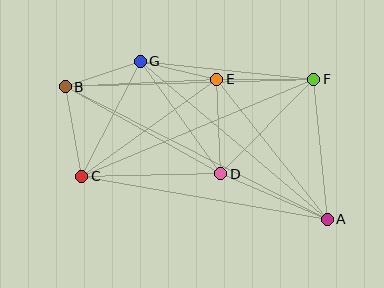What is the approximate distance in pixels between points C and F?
The distance between C and F is approximately 251 pixels.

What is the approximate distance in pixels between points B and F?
The distance between B and F is approximately 249 pixels.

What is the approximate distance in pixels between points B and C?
The distance between B and C is approximately 91 pixels.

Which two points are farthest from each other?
Points A and B are farthest from each other.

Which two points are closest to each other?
Points E and G are closest to each other.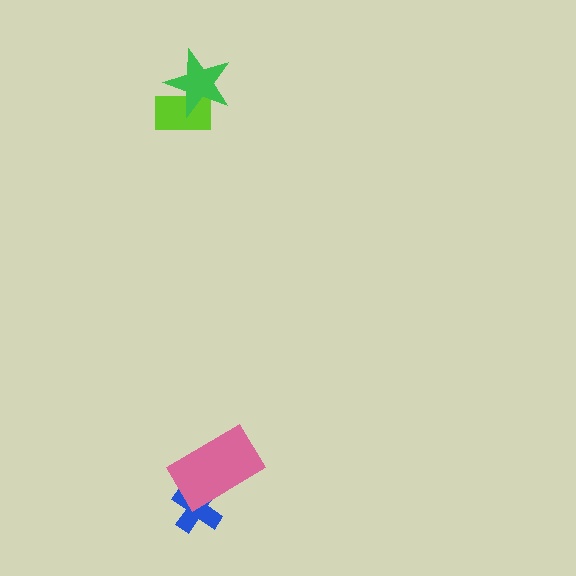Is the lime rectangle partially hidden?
Yes, it is partially covered by another shape.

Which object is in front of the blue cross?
The pink rectangle is in front of the blue cross.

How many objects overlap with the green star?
1 object overlaps with the green star.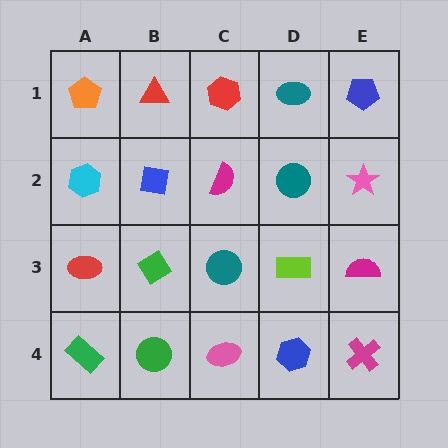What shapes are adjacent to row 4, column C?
A teal circle (row 3, column C), a green circle (row 4, column B), a blue hexagon (row 4, column D).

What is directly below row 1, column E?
A pink star.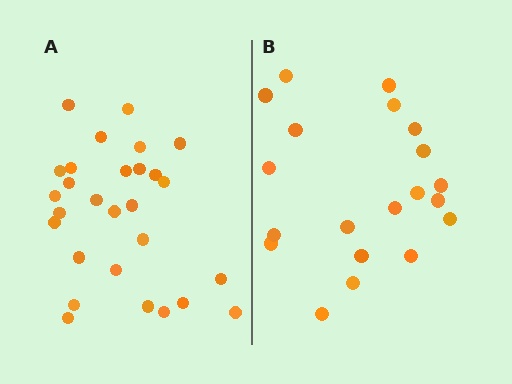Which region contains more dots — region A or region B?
Region A (the left region) has more dots.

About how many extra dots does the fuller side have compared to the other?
Region A has roughly 8 or so more dots than region B.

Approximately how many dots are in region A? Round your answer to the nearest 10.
About 30 dots. (The exact count is 28, which rounds to 30.)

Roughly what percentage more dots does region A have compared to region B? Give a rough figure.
About 40% more.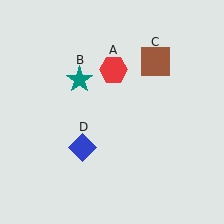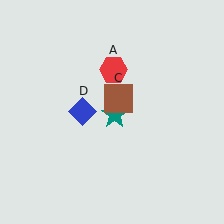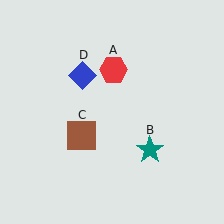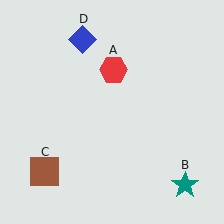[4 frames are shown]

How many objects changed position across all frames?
3 objects changed position: teal star (object B), brown square (object C), blue diamond (object D).